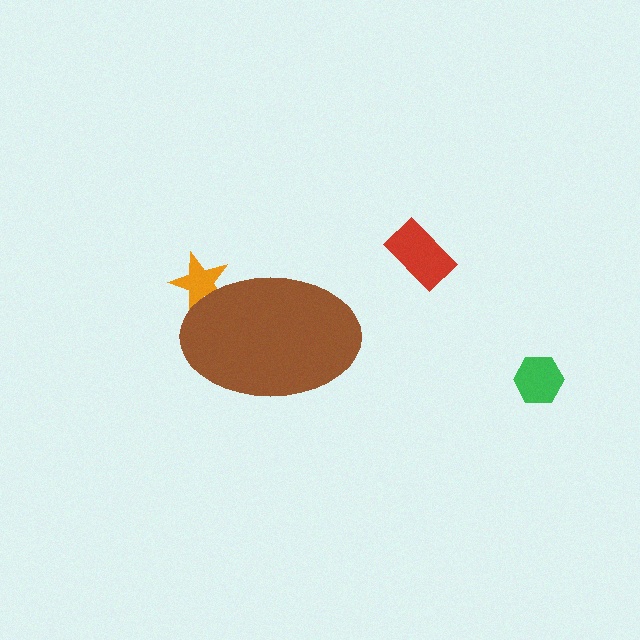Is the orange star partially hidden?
Yes, the orange star is partially hidden behind the brown ellipse.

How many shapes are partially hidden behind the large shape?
1 shape is partially hidden.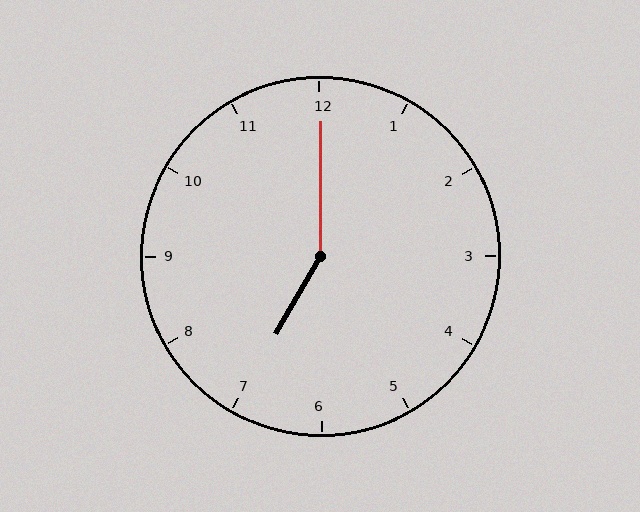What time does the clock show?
7:00.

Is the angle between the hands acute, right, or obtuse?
It is obtuse.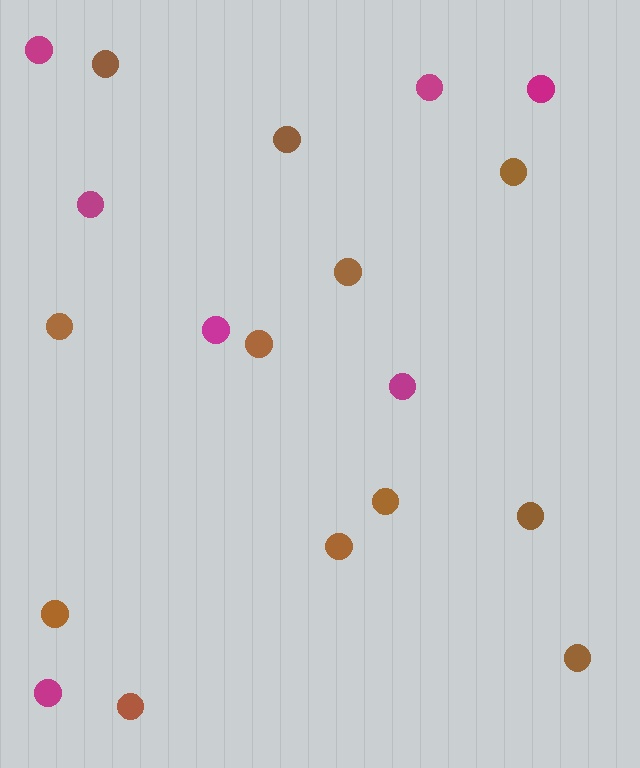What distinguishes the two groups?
There are 2 groups: one group of brown circles (12) and one group of magenta circles (7).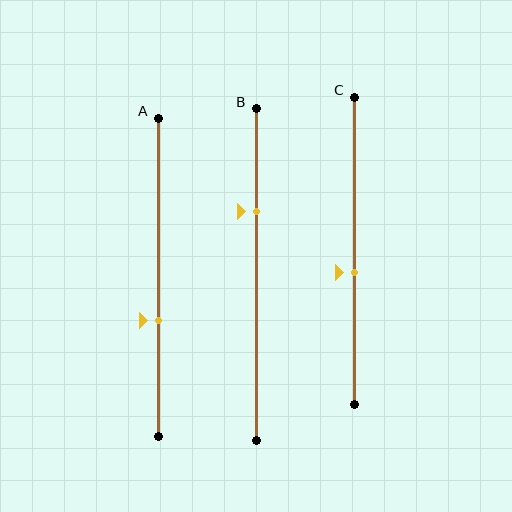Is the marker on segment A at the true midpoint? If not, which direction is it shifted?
No, the marker on segment A is shifted downward by about 14% of the segment length.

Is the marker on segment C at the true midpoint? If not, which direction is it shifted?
No, the marker on segment C is shifted downward by about 7% of the segment length.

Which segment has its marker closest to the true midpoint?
Segment C has its marker closest to the true midpoint.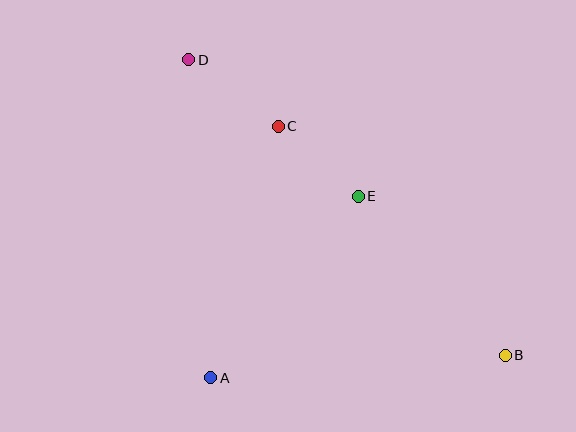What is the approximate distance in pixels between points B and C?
The distance between B and C is approximately 322 pixels.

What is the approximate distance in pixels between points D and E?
The distance between D and E is approximately 218 pixels.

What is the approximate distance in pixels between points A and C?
The distance between A and C is approximately 260 pixels.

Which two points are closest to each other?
Points C and E are closest to each other.